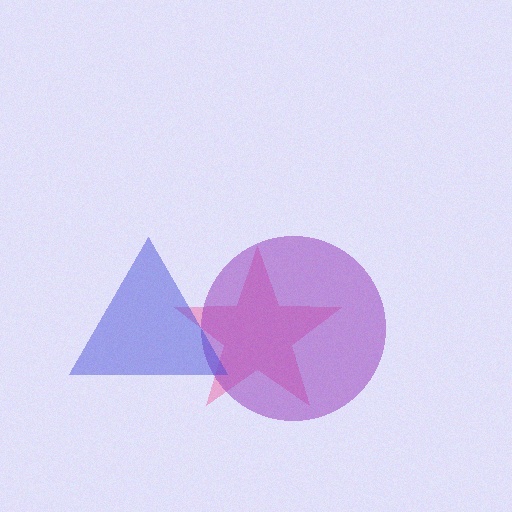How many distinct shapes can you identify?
There are 3 distinct shapes: a pink star, a purple circle, a blue triangle.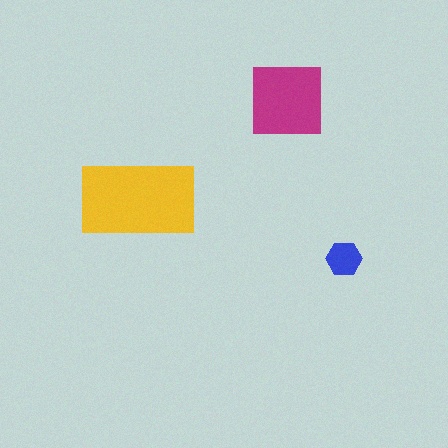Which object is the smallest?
The blue hexagon.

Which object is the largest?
The yellow rectangle.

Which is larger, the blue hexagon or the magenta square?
The magenta square.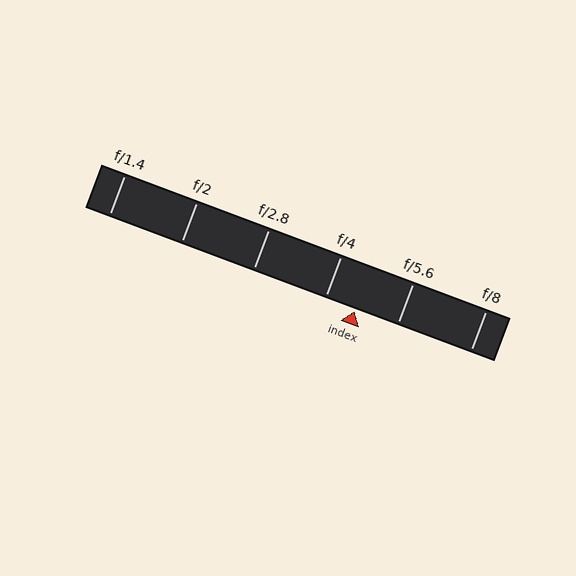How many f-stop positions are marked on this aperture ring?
There are 6 f-stop positions marked.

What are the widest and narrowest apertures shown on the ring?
The widest aperture shown is f/1.4 and the narrowest is f/8.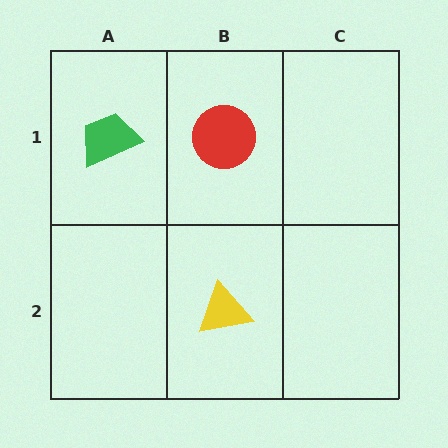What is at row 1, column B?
A red circle.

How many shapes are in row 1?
2 shapes.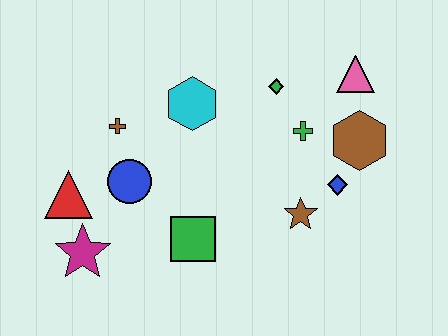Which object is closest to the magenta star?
The red triangle is closest to the magenta star.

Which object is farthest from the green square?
The pink triangle is farthest from the green square.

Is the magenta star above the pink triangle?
No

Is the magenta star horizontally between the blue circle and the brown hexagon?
No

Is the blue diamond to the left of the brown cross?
No